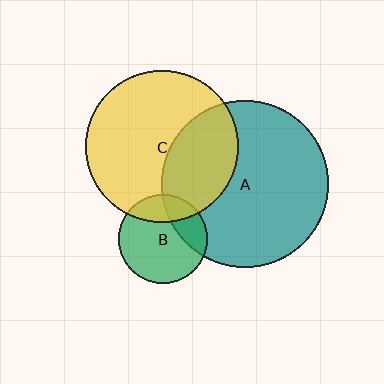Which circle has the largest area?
Circle A (teal).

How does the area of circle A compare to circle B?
Approximately 3.5 times.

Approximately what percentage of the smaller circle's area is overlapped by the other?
Approximately 35%.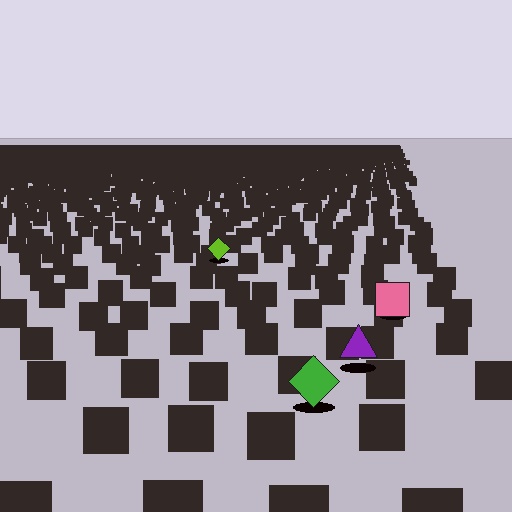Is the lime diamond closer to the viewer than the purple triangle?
No. The purple triangle is closer — you can tell from the texture gradient: the ground texture is coarser near it.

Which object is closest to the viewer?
The green diamond is closest. The texture marks near it are larger and more spread out.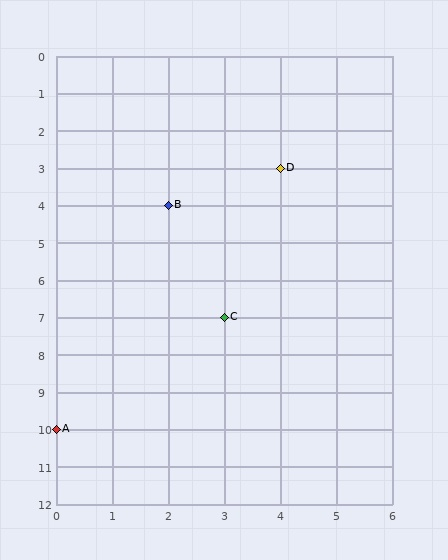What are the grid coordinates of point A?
Point A is at grid coordinates (0, 10).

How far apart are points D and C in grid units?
Points D and C are 1 column and 4 rows apart (about 4.1 grid units diagonally).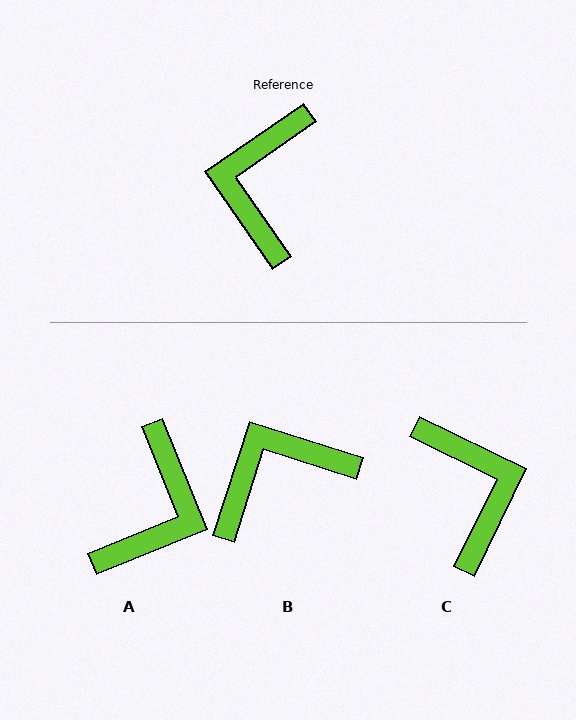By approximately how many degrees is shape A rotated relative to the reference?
Approximately 167 degrees counter-clockwise.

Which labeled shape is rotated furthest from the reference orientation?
A, about 167 degrees away.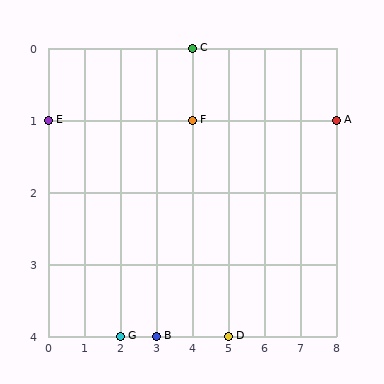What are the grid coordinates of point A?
Point A is at grid coordinates (8, 1).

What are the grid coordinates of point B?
Point B is at grid coordinates (3, 4).